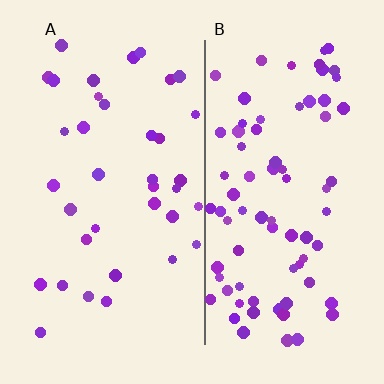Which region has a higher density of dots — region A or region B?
B (the right).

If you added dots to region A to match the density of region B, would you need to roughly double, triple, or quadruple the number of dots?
Approximately double.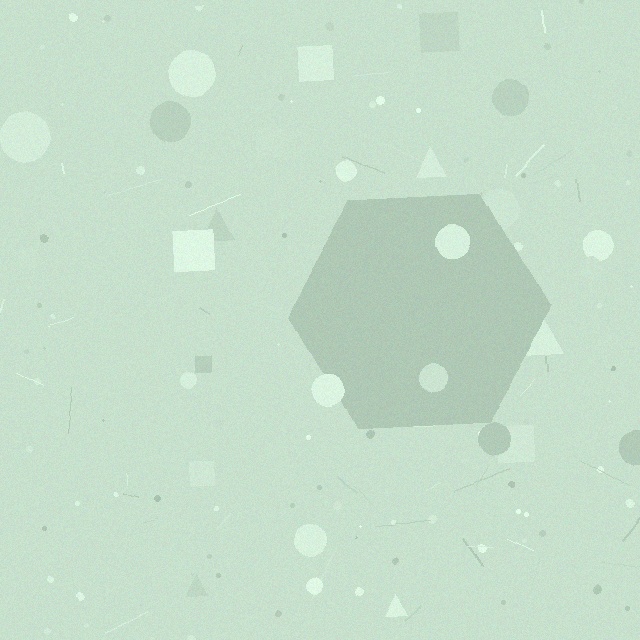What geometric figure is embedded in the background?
A hexagon is embedded in the background.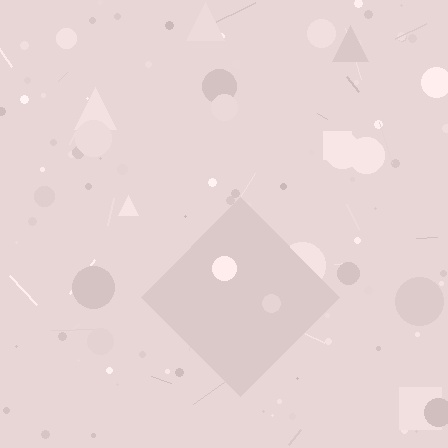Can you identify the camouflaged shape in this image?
The camouflaged shape is a diamond.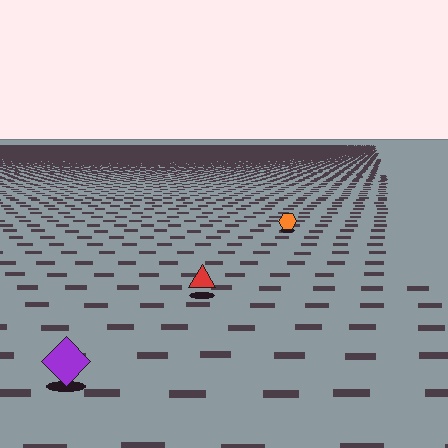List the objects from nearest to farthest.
From nearest to farthest: the purple diamond, the red triangle, the orange hexagon.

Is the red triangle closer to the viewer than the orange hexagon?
Yes. The red triangle is closer — you can tell from the texture gradient: the ground texture is coarser near it.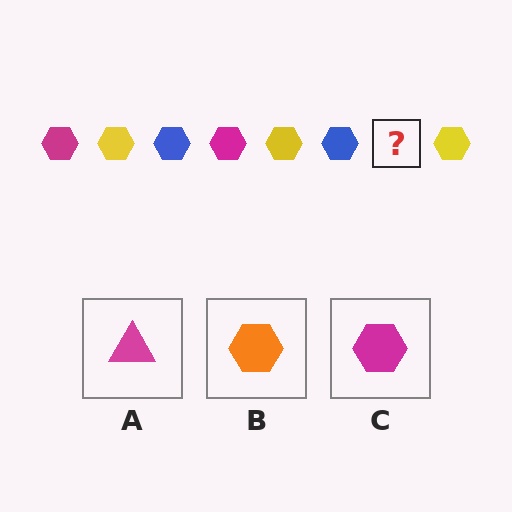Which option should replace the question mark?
Option C.